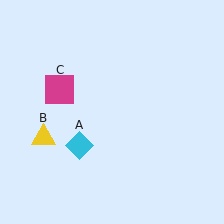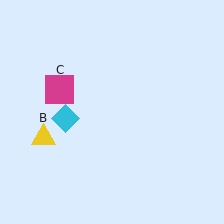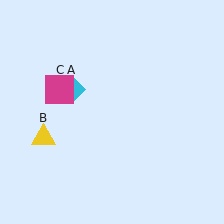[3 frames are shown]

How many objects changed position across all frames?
1 object changed position: cyan diamond (object A).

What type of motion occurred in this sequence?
The cyan diamond (object A) rotated clockwise around the center of the scene.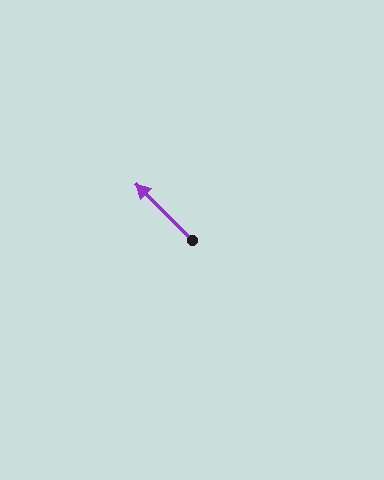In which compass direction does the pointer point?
Northwest.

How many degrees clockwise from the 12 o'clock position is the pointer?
Approximately 315 degrees.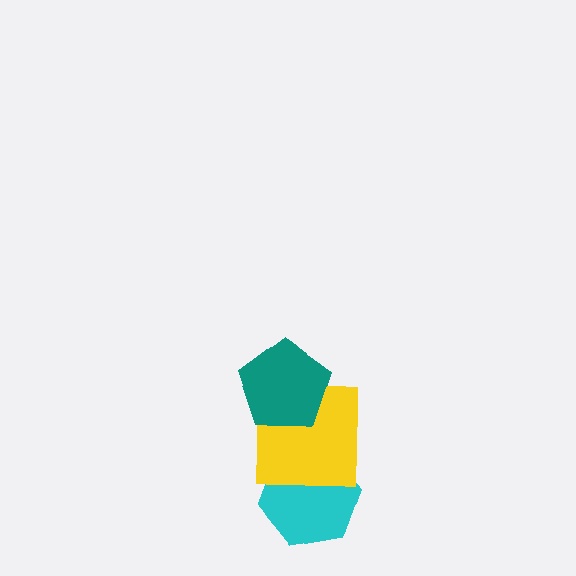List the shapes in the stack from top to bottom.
From top to bottom: the teal pentagon, the yellow square, the cyan hexagon.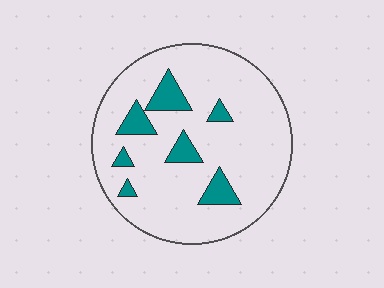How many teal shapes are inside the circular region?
7.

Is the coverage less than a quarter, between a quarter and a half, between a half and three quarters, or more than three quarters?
Less than a quarter.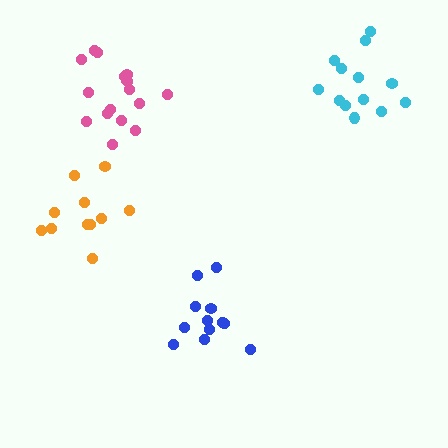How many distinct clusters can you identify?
There are 4 distinct clusters.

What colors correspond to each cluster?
The clusters are colored: blue, cyan, orange, pink.